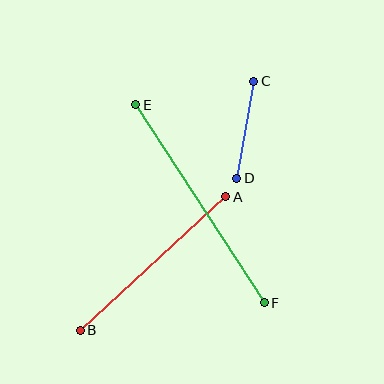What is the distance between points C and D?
The distance is approximately 98 pixels.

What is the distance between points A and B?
The distance is approximately 197 pixels.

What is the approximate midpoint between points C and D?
The midpoint is at approximately (245, 130) pixels.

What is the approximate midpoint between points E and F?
The midpoint is at approximately (200, 204) pixels.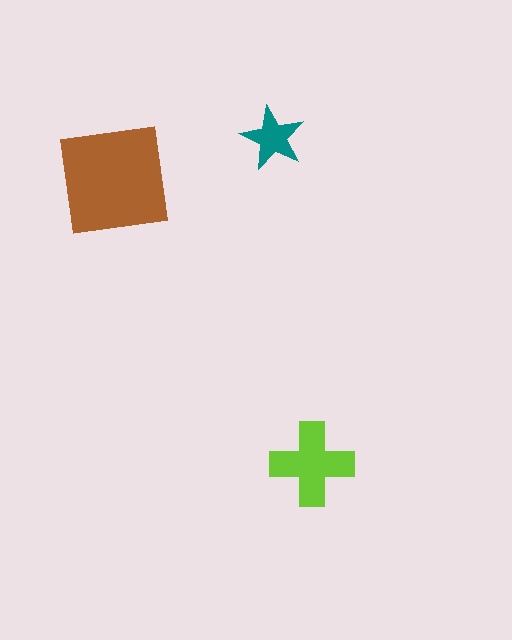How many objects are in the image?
There are 3 objects in the image.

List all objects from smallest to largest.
The teal star, the lime cross, the brown square.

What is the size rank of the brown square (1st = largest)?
1st.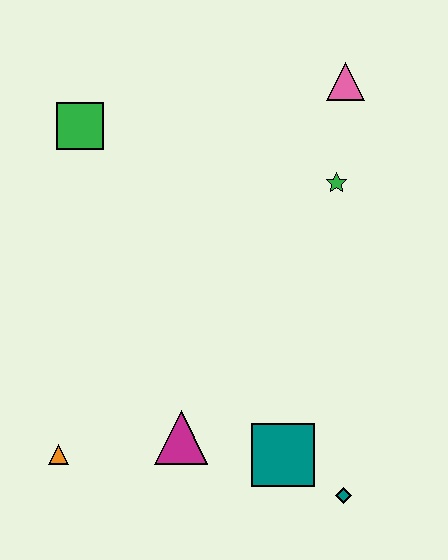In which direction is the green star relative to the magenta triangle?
The green star is above the magenta triangle.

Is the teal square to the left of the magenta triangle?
No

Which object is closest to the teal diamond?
The teal square is closest to the teal diamond.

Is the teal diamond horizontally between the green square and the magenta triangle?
No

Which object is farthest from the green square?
The teal diamond is farthest from the green square.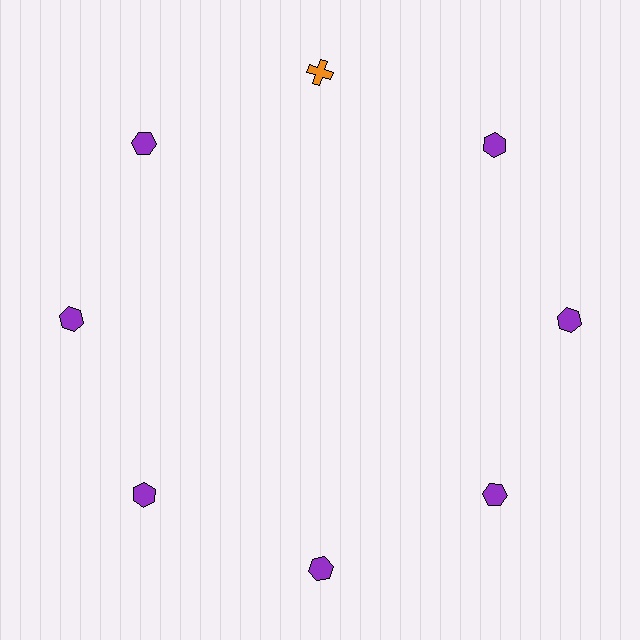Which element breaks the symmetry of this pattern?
The orange cross at roughly the 12 o'clock position breaks the symmetry. All other shapes are purple hexagons.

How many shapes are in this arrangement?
There are 8 shapes arranged in a ring pattern.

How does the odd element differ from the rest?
It differs in both color (orange instead of purple) and shape (cross instead of hexagon).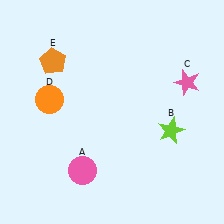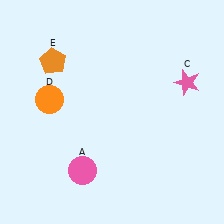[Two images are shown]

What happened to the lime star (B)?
The lime star (B) was removed in Image 2. It was in the bottom-right area of Image 1.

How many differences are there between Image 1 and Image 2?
There is 1 difference between the two images.